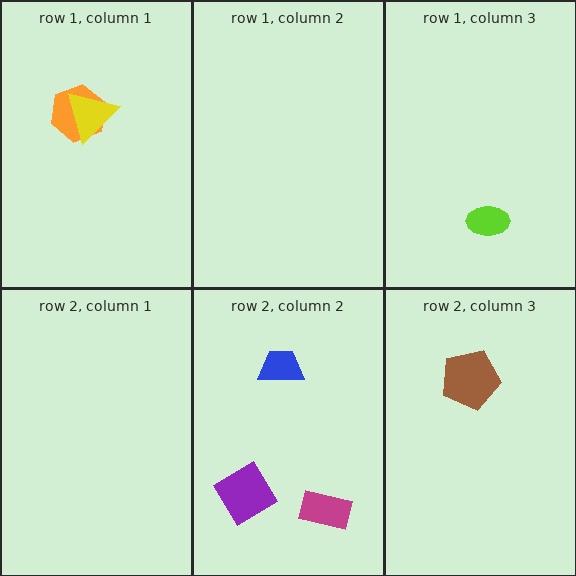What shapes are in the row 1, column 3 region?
The lime ellipse.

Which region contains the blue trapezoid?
The row 2, column 2 region.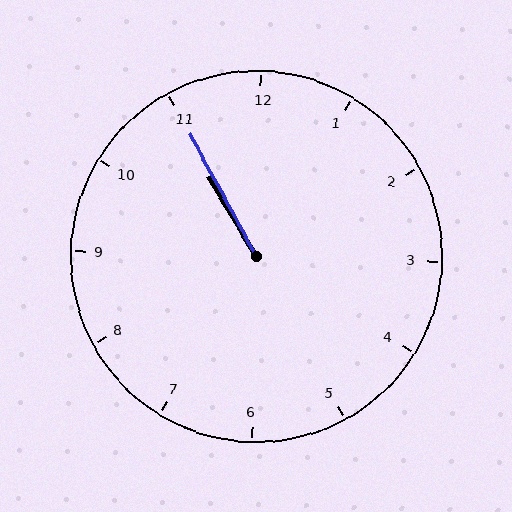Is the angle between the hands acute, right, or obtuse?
It is acute.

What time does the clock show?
10:55.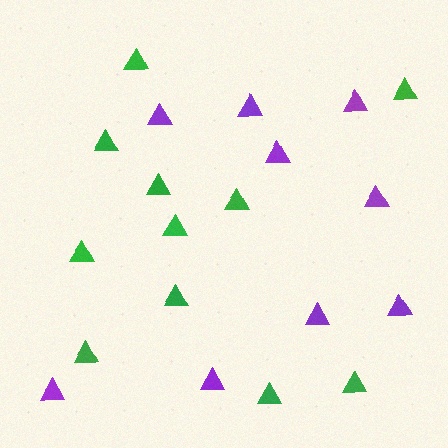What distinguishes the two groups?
There are 2 groups: one group of green triangles (11) and one group of purple triangles (9).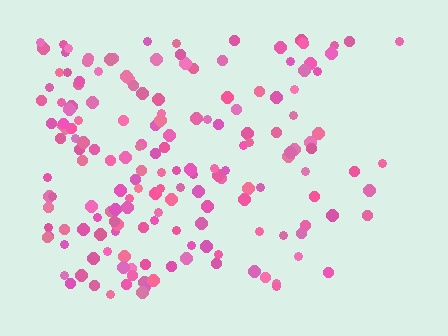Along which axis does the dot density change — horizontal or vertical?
Horizontal.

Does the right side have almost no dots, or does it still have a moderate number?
Still a moderate number, just noticeably fewer than the left.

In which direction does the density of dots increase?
From right to left, with the left side densest.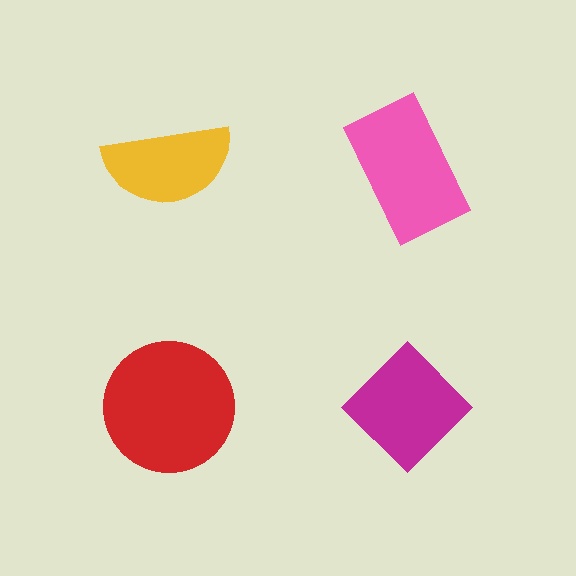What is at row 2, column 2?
A magenta diamond.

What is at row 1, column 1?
A yellow semicircle.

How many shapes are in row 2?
2 shapes.